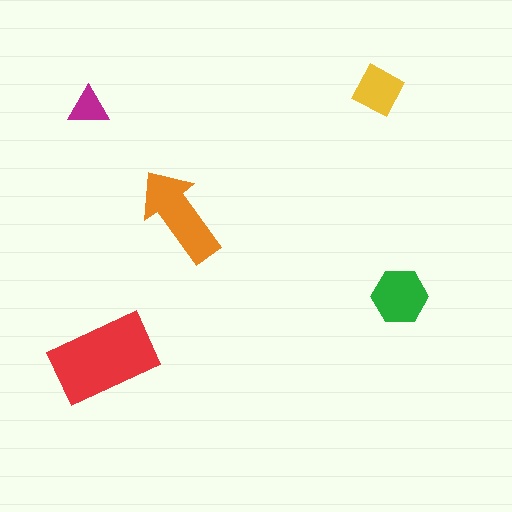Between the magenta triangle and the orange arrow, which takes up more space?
The orange arrow.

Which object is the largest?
The red rectangle.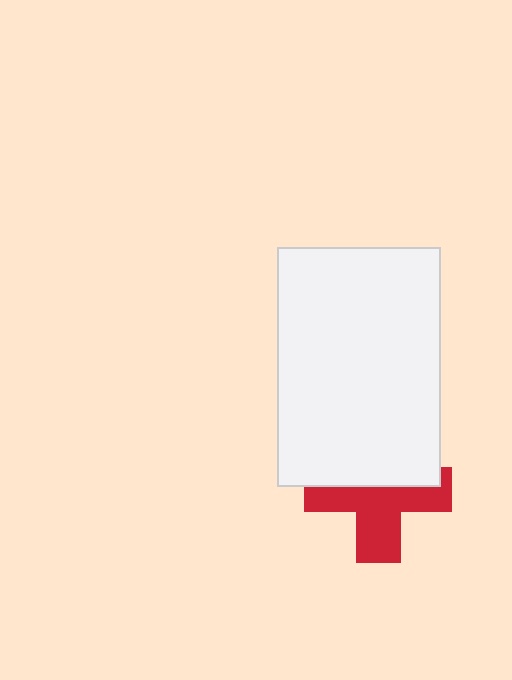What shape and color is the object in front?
The object in front is a white rectangle.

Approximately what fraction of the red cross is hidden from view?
Roughly 46% of the red cross is hidden behind the white rectangle.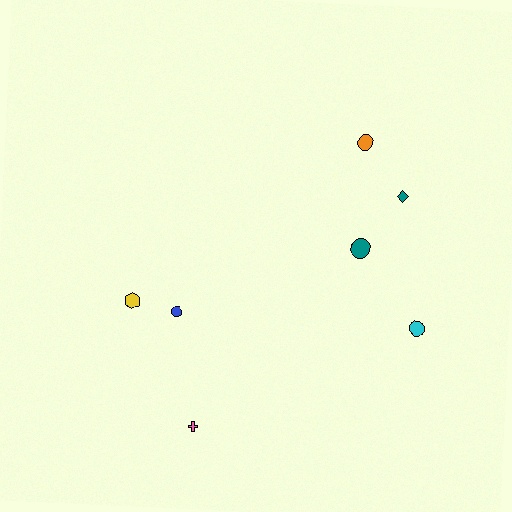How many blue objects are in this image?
There is 1 blue object.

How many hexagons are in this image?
There is 1 hexagon.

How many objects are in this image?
There are 7 objects.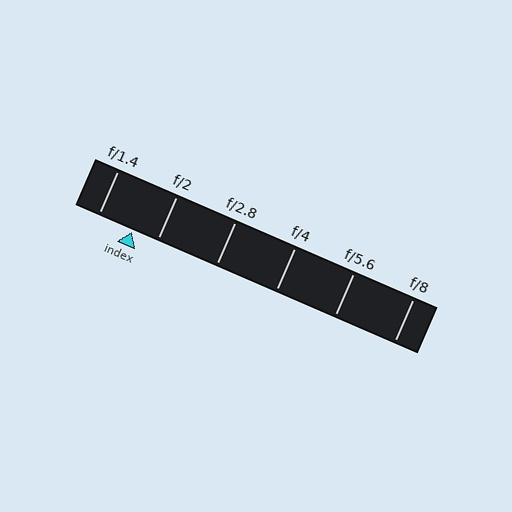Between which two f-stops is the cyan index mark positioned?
The index mark is between f/1.4 and f/2.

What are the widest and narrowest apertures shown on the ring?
The widest aperture shown is f/1.4 and the narrowest is f/8.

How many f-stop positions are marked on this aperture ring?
There are 6 f-stop positions marked.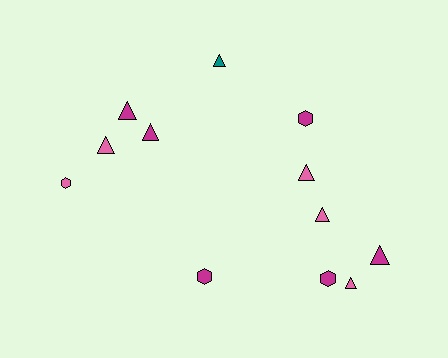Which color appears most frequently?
Magenta, with 6 objects.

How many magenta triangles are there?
There are 3 magenta triangles.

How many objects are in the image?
There are 12 objects.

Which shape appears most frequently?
Triangle, with 8 objects.